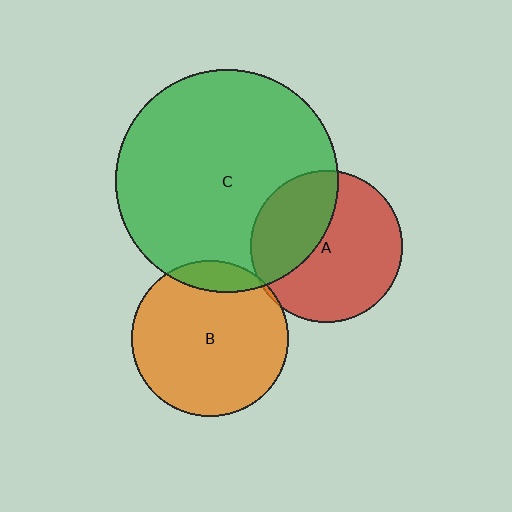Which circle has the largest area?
Circle C (green).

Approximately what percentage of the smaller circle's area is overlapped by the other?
Approximately 5%.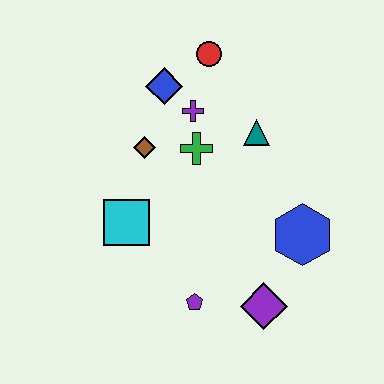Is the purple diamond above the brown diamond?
No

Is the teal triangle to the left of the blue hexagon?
Yes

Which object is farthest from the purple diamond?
The red circle is farthest from the purple diamond.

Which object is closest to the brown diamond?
The green cross is closest to the brown diamond.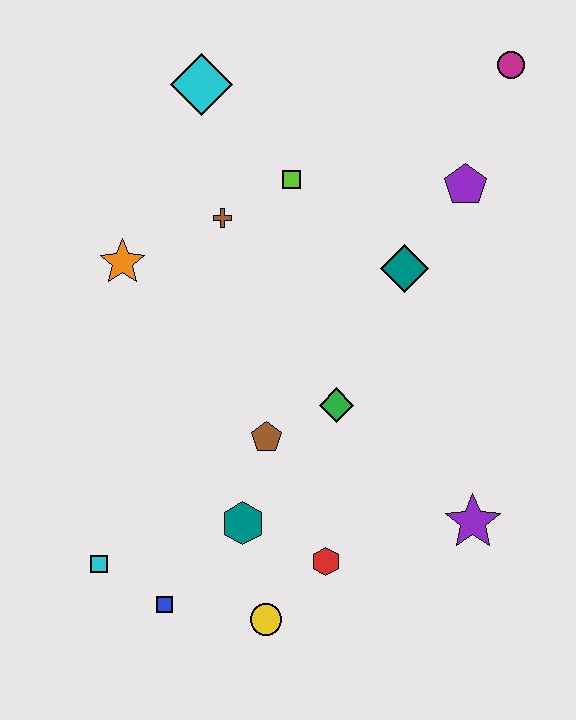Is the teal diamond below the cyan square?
No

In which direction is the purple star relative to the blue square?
The purple star is to the right of the blue square.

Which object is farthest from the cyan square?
The magenta circle is farthest from the cyan square.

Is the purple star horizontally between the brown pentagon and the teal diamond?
No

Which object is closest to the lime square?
The brown cross is closest to the lime square.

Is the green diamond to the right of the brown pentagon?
Yes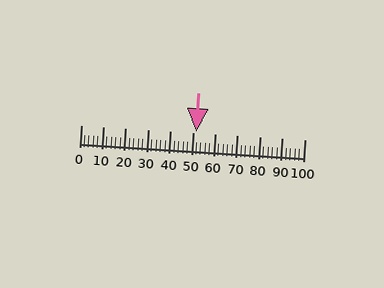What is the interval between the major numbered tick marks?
The major tick marks are spaced 10 units apart.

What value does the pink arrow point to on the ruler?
The pink arrow points to approximately 52.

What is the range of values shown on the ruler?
The ruler shows values from 0 to 100.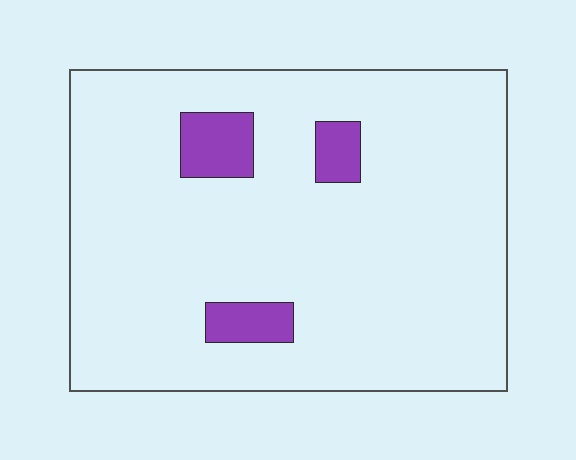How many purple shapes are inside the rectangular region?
3.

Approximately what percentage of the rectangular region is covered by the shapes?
Approximately 10%.